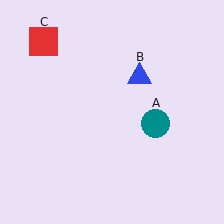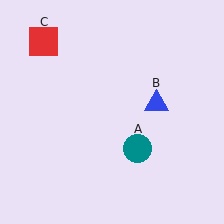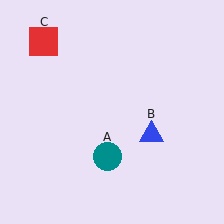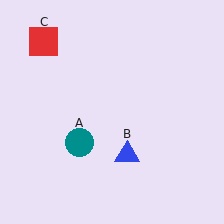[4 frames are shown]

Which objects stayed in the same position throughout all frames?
Red square (object C) remained stationary.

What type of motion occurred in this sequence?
The teal circle (object A), blue triangle (object B) rotated clockwise around the center of the scene.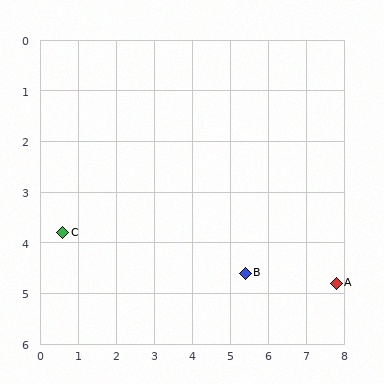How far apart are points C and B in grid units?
Points C and B are about 4.9 grid units apart.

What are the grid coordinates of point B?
Point B is at approximately (5.4, 4.6).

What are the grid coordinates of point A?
Point A is at approximately (7.8, 4.8).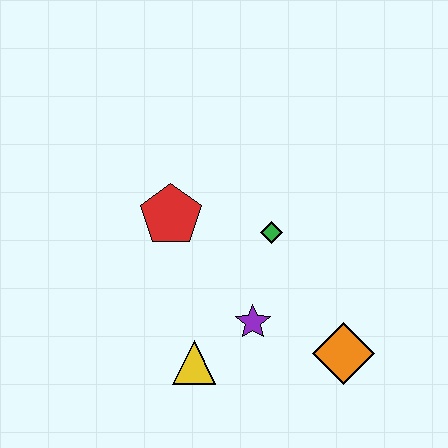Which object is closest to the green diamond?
The purple star is closest to the green diamond.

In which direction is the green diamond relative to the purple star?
The green diamond is above the purple star.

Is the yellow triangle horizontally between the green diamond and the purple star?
No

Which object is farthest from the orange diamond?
The red pentagon is farthest from the orange diamond.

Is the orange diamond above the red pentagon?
No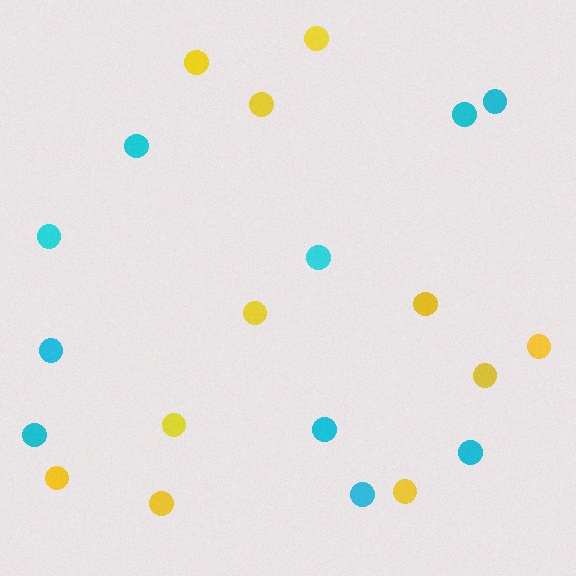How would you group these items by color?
There are 2 groups: one group of cyan circles (10) and one group of yellow circles (11).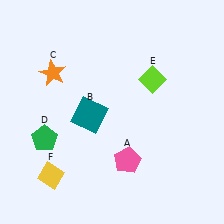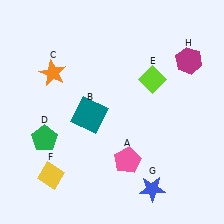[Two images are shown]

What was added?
A blue star (G), a magenta hexagon (H) were added in Image 2.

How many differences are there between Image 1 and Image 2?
There are 2 differences between the two images.